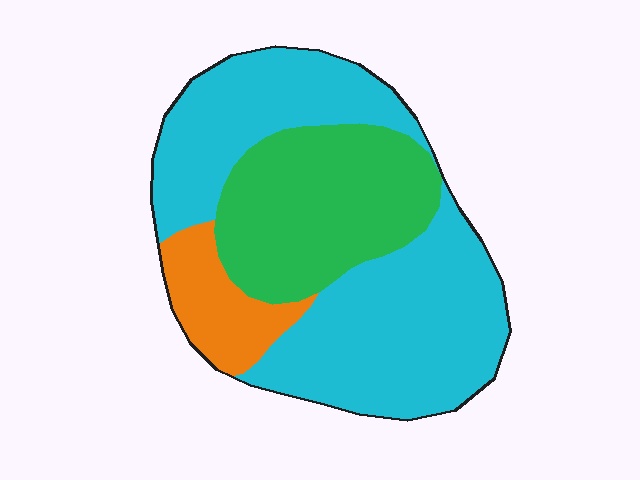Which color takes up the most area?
Cyan, at roughly 60%.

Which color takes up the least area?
Orange, at roughly 10%.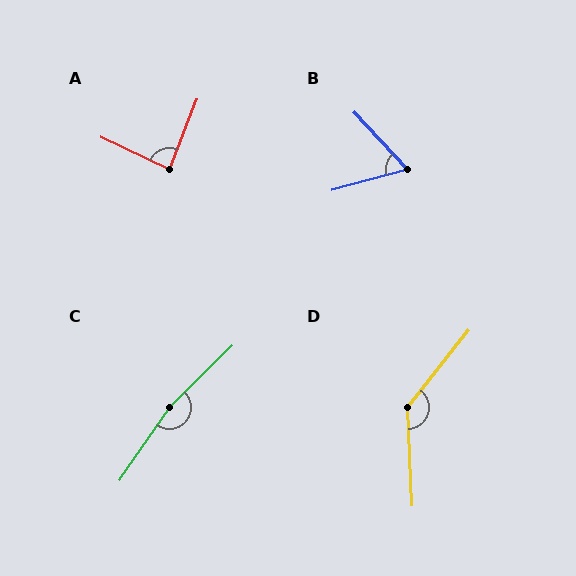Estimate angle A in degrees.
Approximately 87 degrees.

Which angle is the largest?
C, at approximately 169 degrees.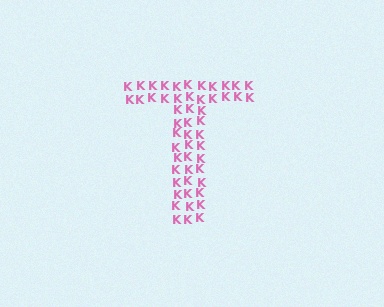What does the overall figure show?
The overall figure shows the letter T.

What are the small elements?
The small elements are letter K's.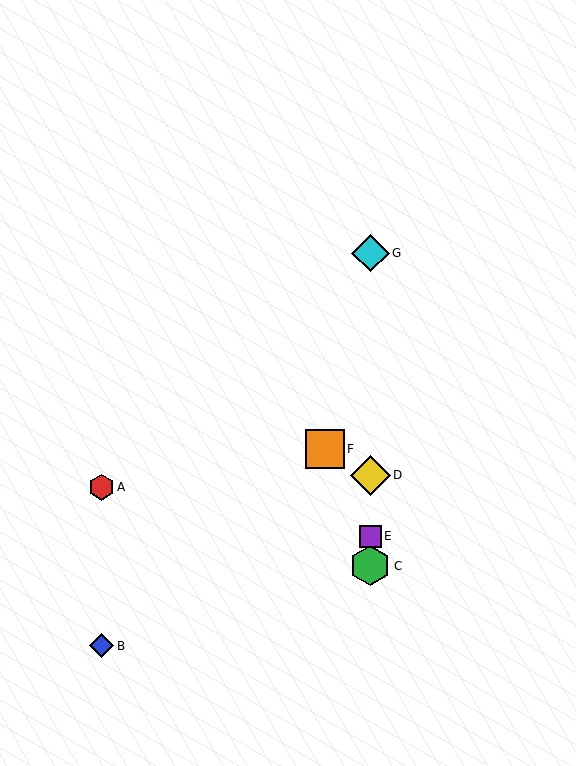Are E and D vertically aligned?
Yes, both are at x≈370.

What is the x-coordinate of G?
Object G is at x≈370.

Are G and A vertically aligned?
No, G is at x≈370 and A is at x≈101.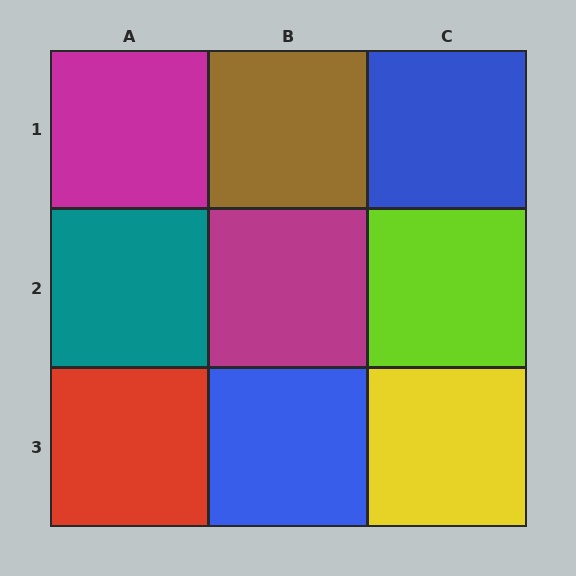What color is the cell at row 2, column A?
Teal.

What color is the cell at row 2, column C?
Lime.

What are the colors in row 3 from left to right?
Red, blue, yellow.